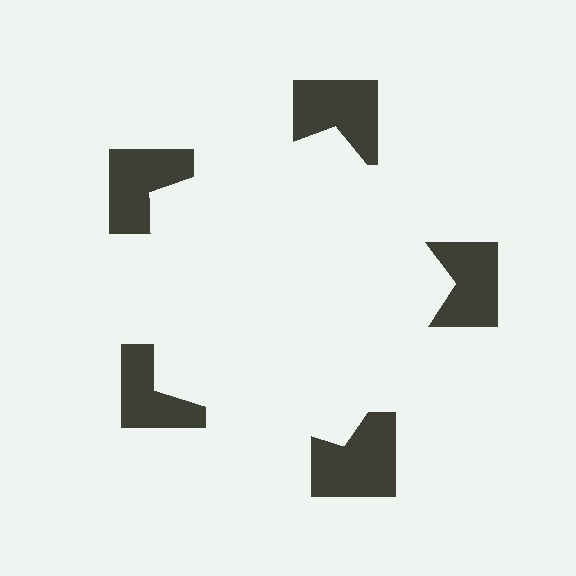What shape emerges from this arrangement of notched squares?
An illusory pentagon — its edges are inferred from the aligned wedge cuts in the notched squares, not physically drawn.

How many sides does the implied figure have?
5 sides.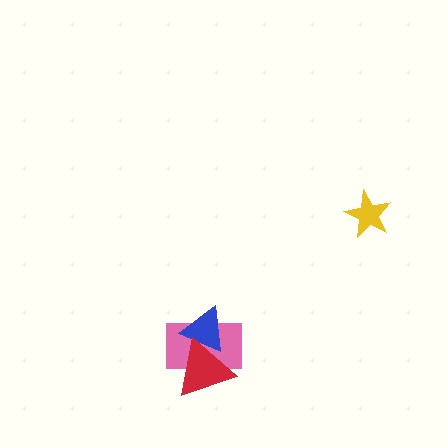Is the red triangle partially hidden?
No, no other shape covers it.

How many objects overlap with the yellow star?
0 objects overlap with the yellow star.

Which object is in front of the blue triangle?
The red triangle is in front of the blue triangle.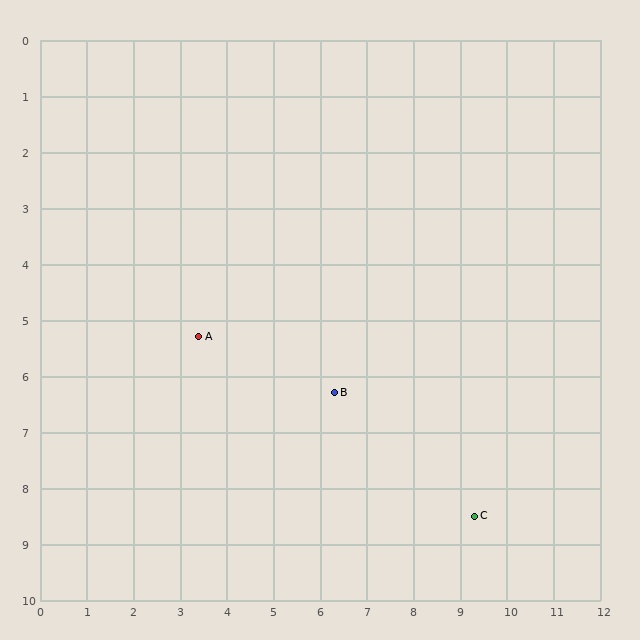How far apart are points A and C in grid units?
Points A and C are about 6.7 grid units apart.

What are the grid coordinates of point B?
Point B is at approximately (6.3, 6.3).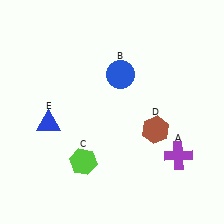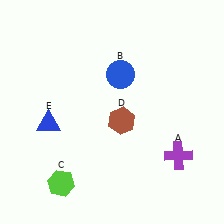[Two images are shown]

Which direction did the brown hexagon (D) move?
The brown hexagon (D) moved left.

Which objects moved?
The objects that moved are: the lime hexagon (C), the brown hexagon (D).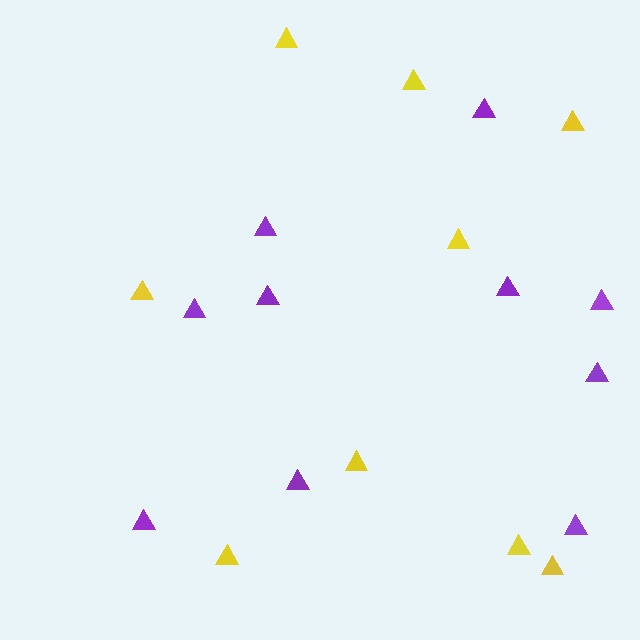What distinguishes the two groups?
There are 2 groups: one group of purple triangles (10) and one group of yellow triangles (9).